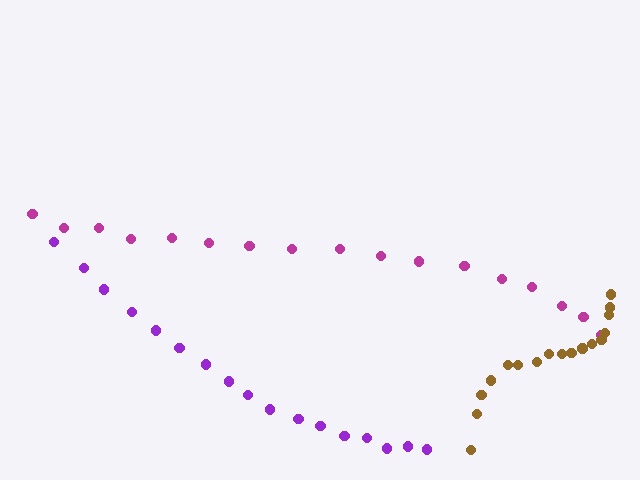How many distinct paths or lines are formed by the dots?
There are 3 distinct paths.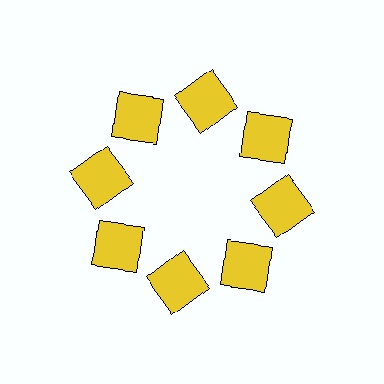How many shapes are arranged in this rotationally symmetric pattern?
There are 8 shapes, arranged in 8 groups of 1.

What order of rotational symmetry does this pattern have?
This pattern has 8-fold rotational symmetry.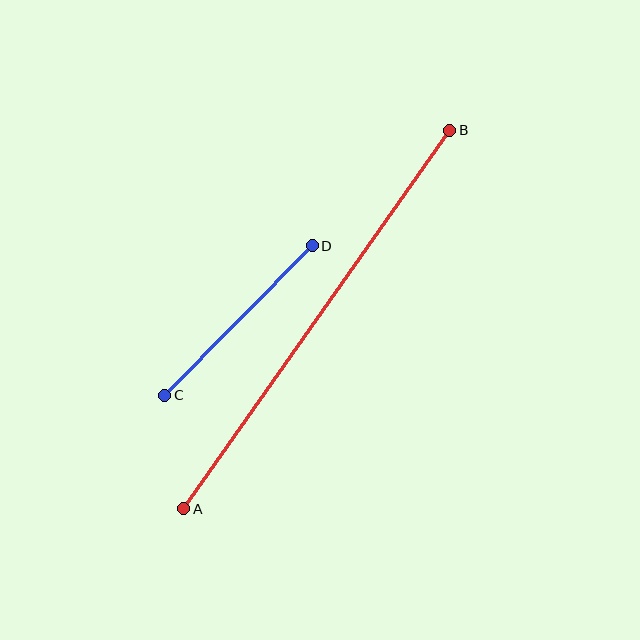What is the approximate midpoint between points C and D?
The midpoint is at approximately (238, 321) pixels.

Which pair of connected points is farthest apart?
Points A and B are farthest apart.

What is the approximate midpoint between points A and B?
The midpoint is at approximately (317, 320) pixels.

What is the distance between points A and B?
The distance is approximately 463 pixels.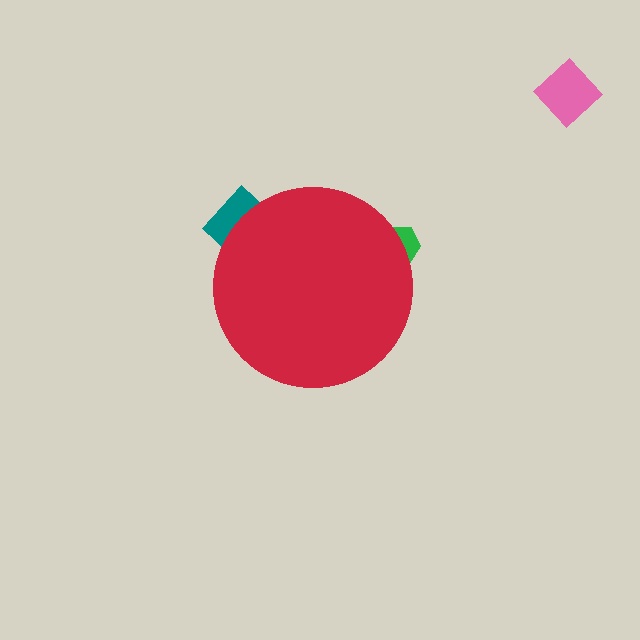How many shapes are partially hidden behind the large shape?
2 shapes are partially hidden.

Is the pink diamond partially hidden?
No, the pink diamond is fully visible.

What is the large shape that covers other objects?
A red circle.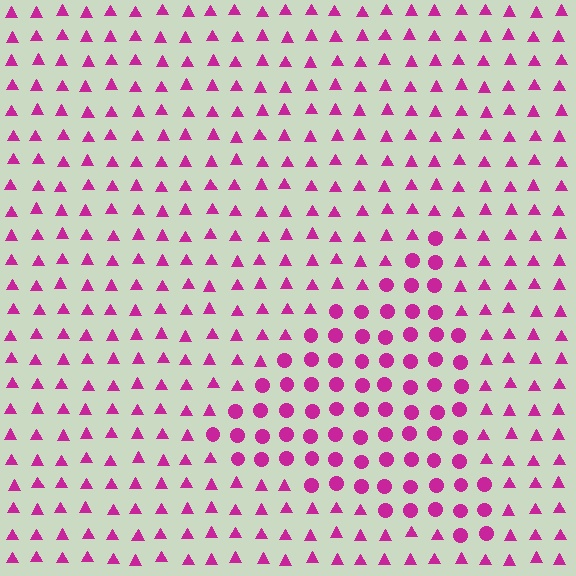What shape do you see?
I see a triangle.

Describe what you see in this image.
The image is filled with small magenta elements arranged in a uniform grid. A triangle-shaped region contains circles, while the surrounding area contains triangles. The boundary is defined purely by the change in element shape.